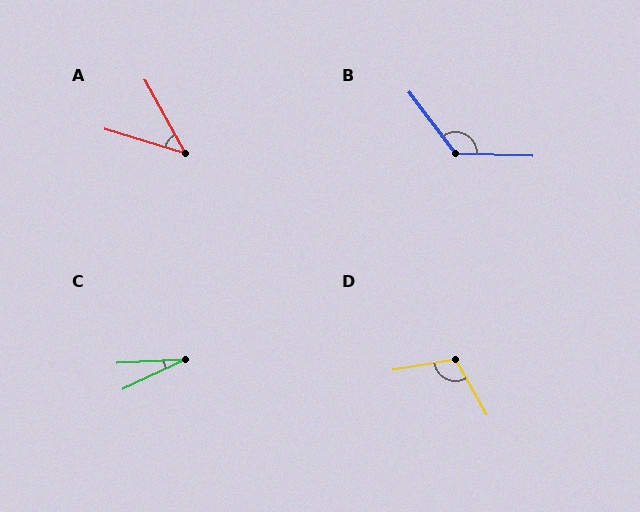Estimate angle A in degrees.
Approximately 44 degrees.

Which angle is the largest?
B, at approximately 129 degrees.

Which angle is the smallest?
C, at approximately 22 degrees.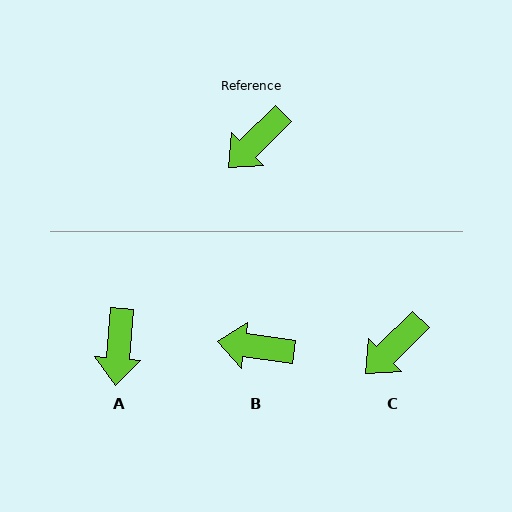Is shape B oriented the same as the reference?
No, it is off by about 52 degrees.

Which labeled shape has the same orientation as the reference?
C.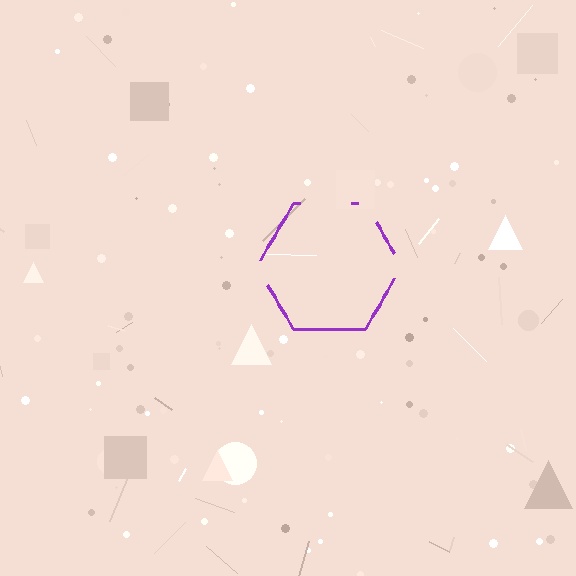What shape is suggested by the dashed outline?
The dashed outline suggests a hexagon.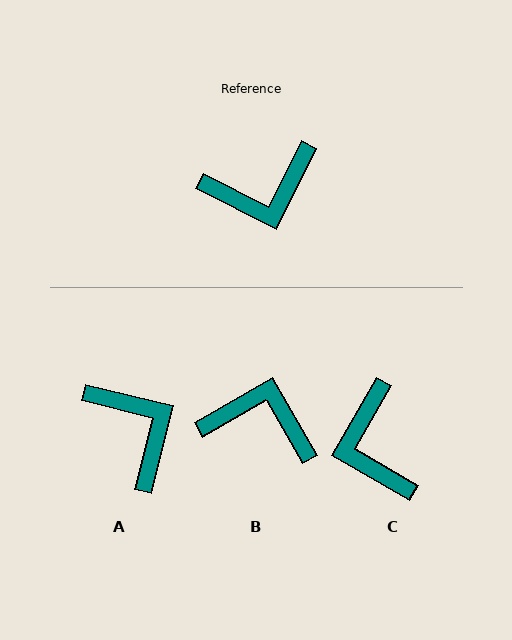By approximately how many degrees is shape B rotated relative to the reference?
Approximately 147 degrees counter-clockwise.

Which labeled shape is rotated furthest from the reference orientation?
B, about 147 degrees away.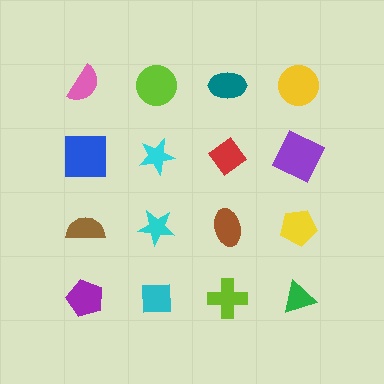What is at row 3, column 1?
A brown semicircle.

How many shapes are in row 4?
4 shapes.